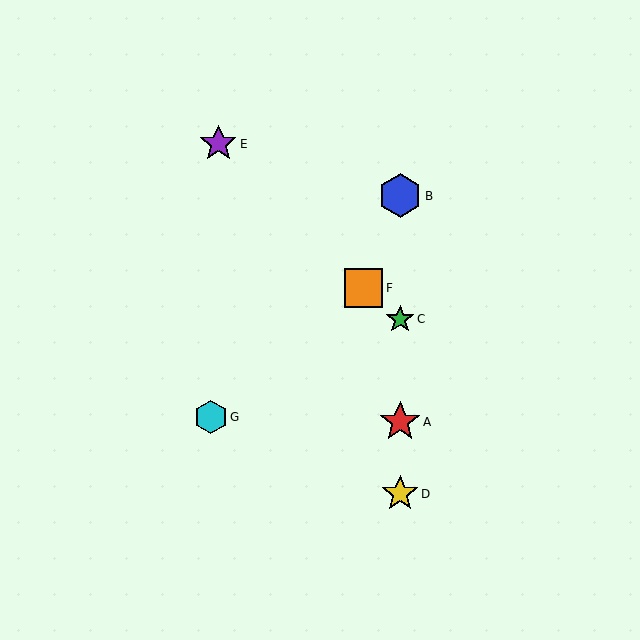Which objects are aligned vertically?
Objects A, B, C, D are aligned vertically.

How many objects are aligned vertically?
4 objects (A, B, C, D) are aligned vertically.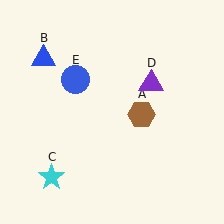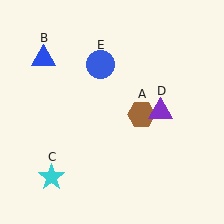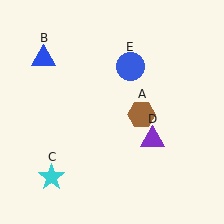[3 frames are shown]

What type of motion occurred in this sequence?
The purple triangle (object D), blue circle (object E) rotated clockwise around the center of the scene.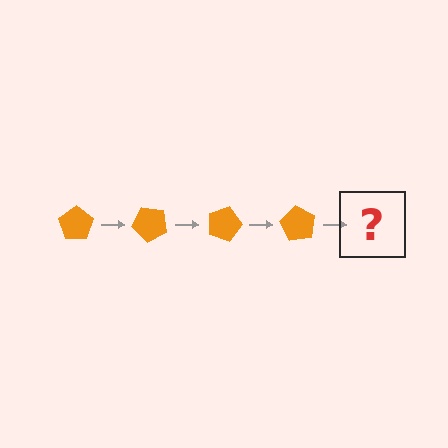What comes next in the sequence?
The next element should be an orange pentagon rotated 180 degrees.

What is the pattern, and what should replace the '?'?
The pattern is that the pentagon rotates 45 degrees each step. The '?' should be an orange pentagon rotated 180 degrees.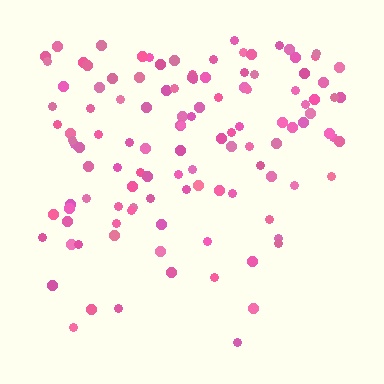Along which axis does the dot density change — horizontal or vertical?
Vertical.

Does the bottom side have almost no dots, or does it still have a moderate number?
Still a moderate number, just noticeably fewer than the top.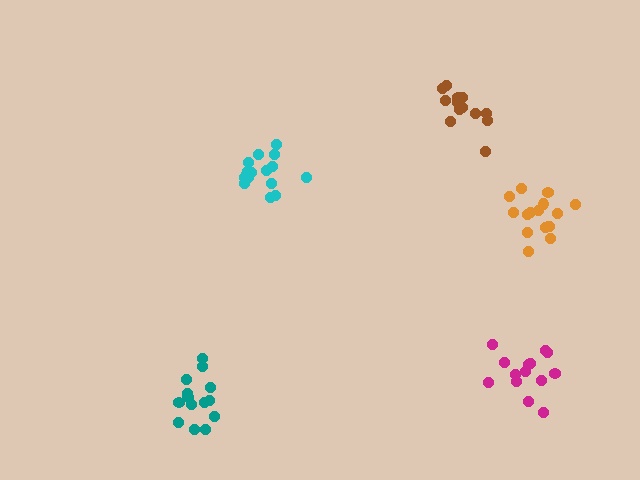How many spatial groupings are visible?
There are 5 spatial groupings.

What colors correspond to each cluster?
The clusters are colored: orange, cyan, magenta, teal, brown.